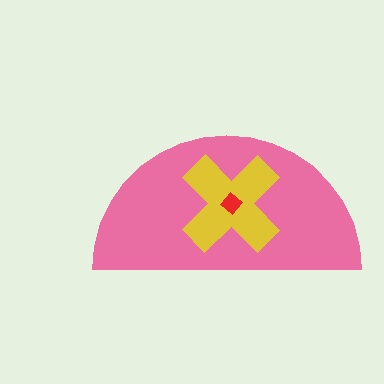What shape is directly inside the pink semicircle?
The yellow cross.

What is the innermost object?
The red diamond.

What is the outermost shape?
The pink semicircle.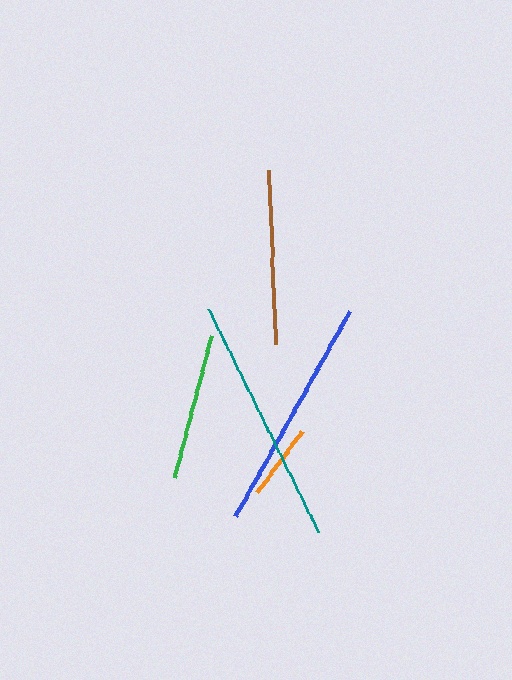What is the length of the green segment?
The green segment is approximately 146 pixels long.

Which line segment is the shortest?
The orange line is the shortest at approximately 76 pixels.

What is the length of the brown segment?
The brown segment is approximately 173 pixels long.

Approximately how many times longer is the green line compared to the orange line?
The green line is approximately 1.9 times the length of the orange line.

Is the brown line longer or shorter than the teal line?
The teal line is longer than the brown line.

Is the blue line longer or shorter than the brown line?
The blue line is longer than the brown line.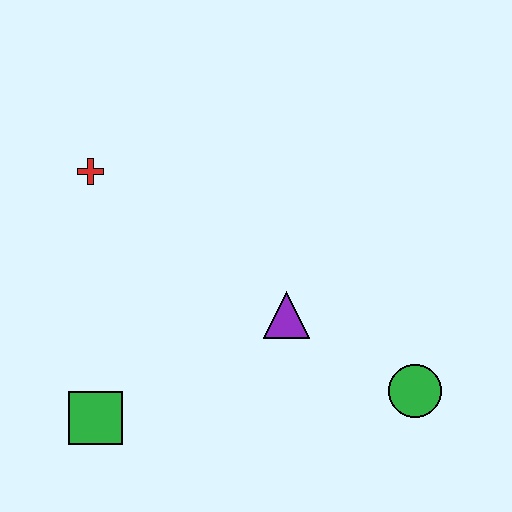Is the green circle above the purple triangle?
No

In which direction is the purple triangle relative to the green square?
The purple triangle is to the right of the green square.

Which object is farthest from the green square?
The green circle is farthest from the green square.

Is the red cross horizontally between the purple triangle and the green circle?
No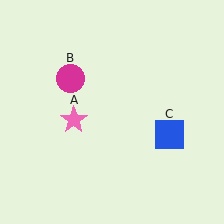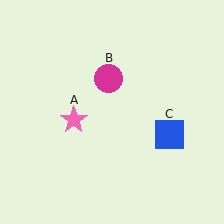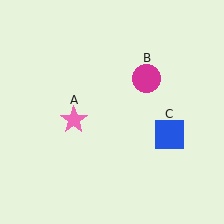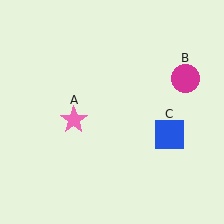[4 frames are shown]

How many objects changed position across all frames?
1 object changed position: magenta circle (object B).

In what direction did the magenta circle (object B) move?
The magenta circle (object B) moved right.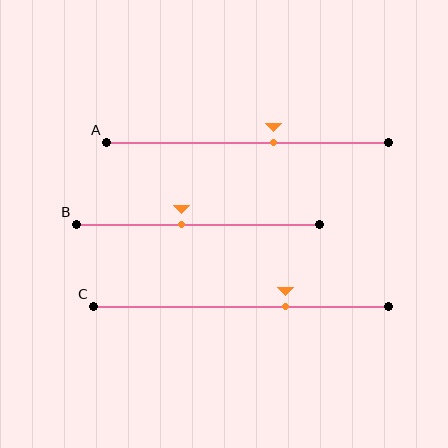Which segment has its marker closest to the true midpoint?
Segment B has its marker closest to the true midpoint.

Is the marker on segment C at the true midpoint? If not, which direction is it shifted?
No, the marker on segment C is shifted to the right by about 15% of the segment length.